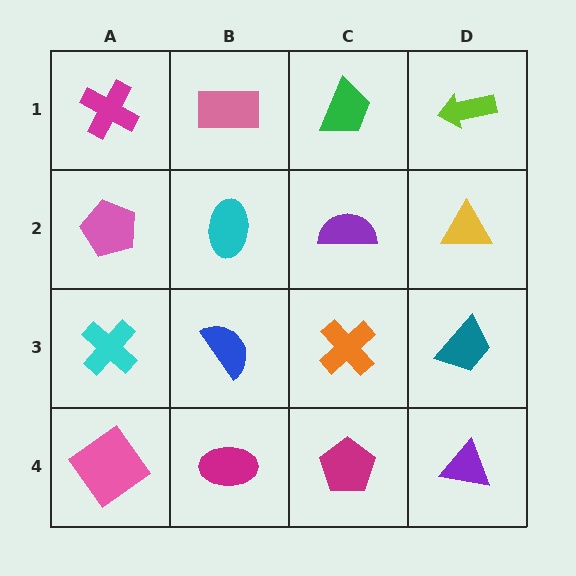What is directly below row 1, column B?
A cyan ellipse.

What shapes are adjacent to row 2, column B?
A pink rectangle (row 1, column B), a blue semicircle (row 3, column B), a pink pentagon (row 2, column A), a purple semicircle (row 2, column C).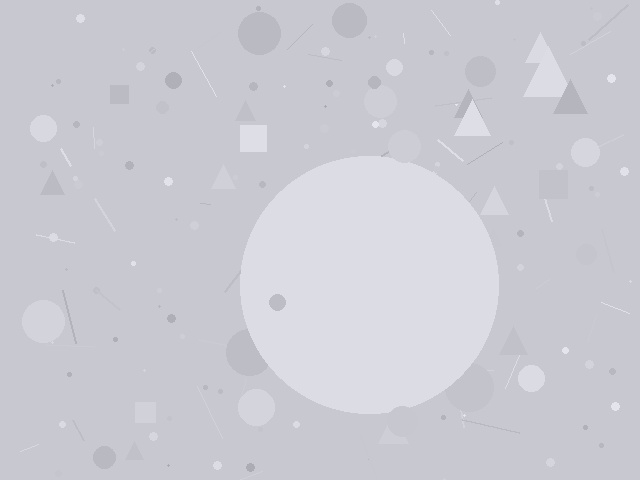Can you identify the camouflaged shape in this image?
The camouflaged shape is a circle.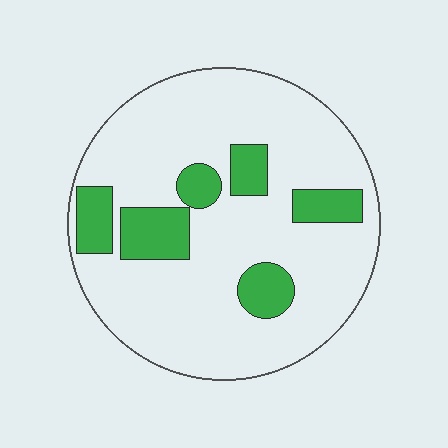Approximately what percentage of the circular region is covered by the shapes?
Approximately 20%.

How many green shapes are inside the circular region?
6.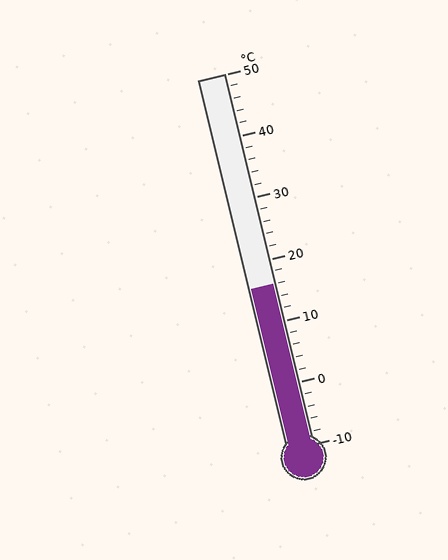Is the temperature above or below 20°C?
The temperature is below 20°C.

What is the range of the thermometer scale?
The thermometer scale ranges from -10°C to 50°C.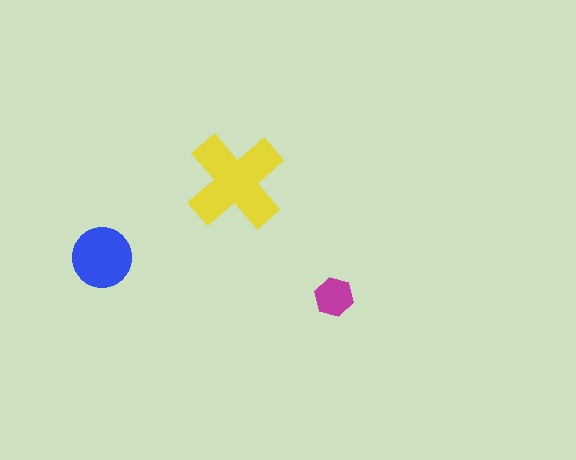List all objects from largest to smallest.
The yellow cross, the blue circle, the magenta hexagon.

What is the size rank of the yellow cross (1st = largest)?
1st.